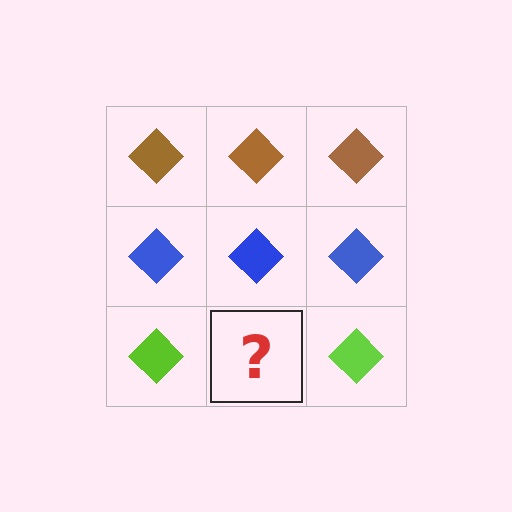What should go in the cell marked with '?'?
The missing cell should contain a lime diamond.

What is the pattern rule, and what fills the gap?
The rule is that each row has a consistent color. The gap should be filled with a lime diamond.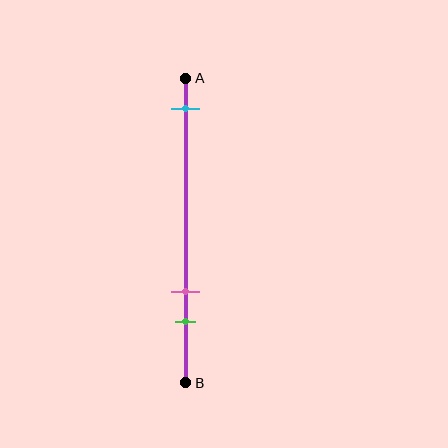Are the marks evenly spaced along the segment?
No, the marks are not evenly spaced.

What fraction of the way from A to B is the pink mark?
The pink mark is approximately 70% (0.7) of the way from A to B.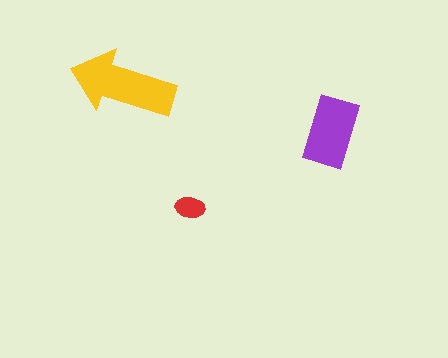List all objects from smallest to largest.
The red ellipse, the purple rectangle, the yellow arrow.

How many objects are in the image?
There are 3 objects in the image.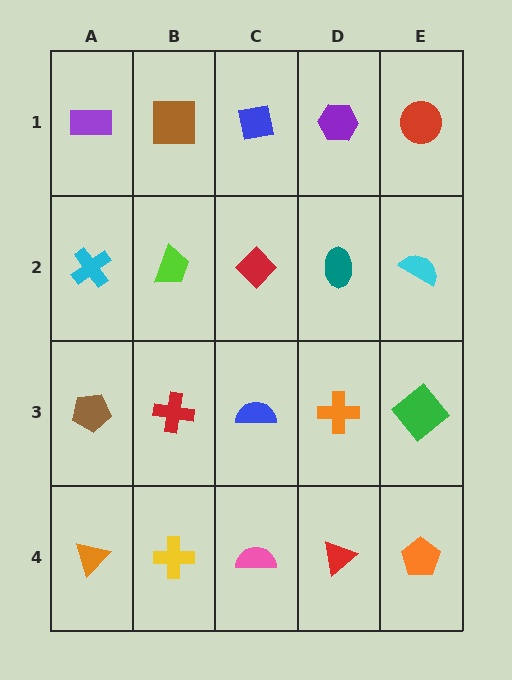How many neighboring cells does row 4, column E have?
2.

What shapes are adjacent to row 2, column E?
A red circle (row 1, column E), a green diamond (row 3, column E), a teal ellipse (row 2, column D).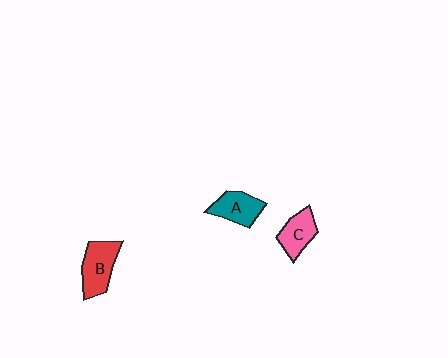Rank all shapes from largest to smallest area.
From largest to smallest: B (red), A (teal), C (pink).